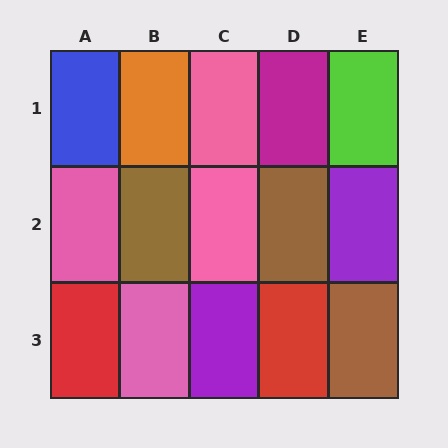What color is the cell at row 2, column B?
Brown.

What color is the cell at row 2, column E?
Purple.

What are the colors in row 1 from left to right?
Blue, orange, pink, magenta, lime.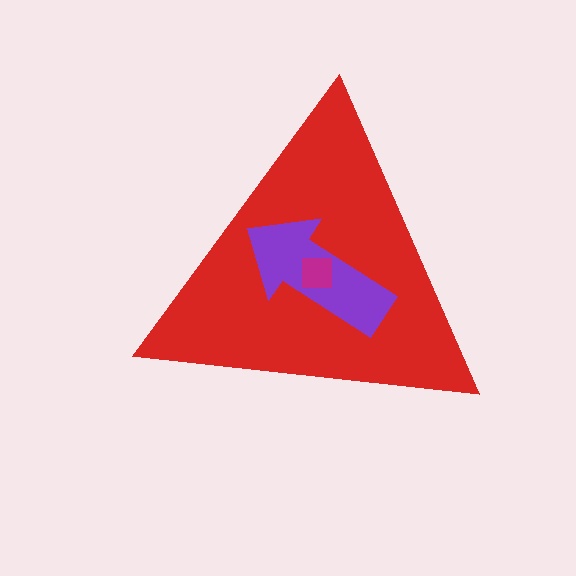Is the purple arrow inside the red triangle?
Yes.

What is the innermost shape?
The magenta square.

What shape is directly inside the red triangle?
The purple arrow.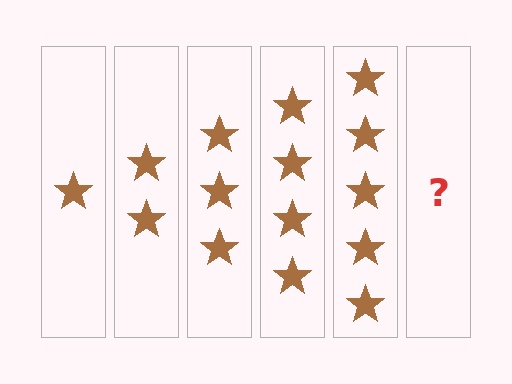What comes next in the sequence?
The next element should be 6 stars.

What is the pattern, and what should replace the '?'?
The pattern is that each step adds one more star. The '?' should be 6 stars.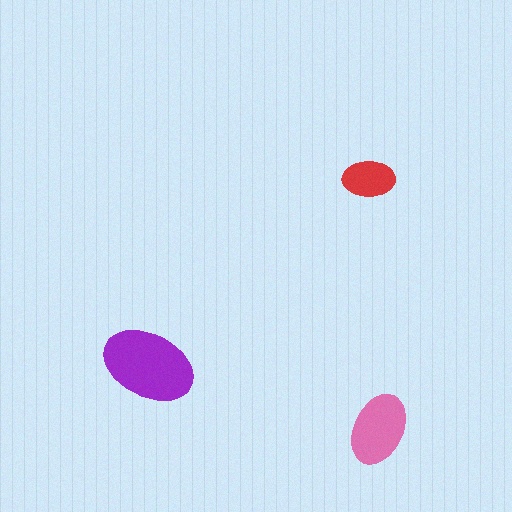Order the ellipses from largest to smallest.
the purple one, the pink one, the red one.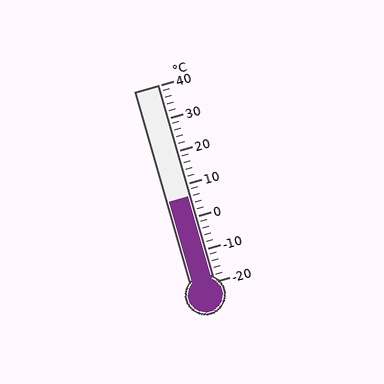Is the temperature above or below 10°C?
The temperature is below 10°C.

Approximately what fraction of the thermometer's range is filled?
The thermometer is filled to approximately 45% of its range.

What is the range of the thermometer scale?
The thermometer scale ranges from -20°C to 40°C.